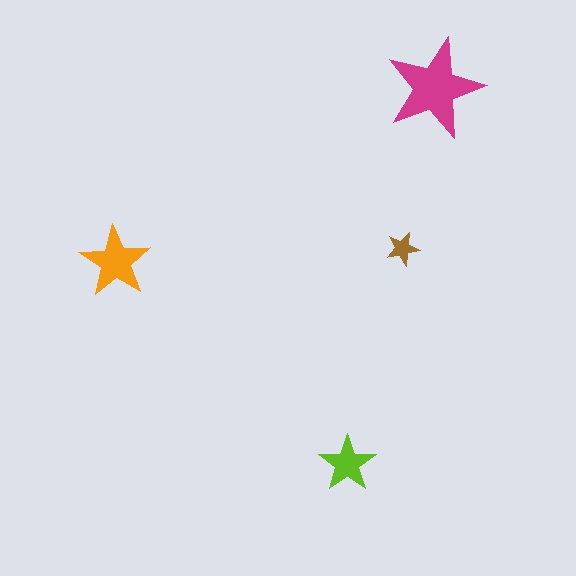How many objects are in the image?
There are 4 objects in the image.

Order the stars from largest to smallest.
the magenta one, the orange one, the lime one, the brown one.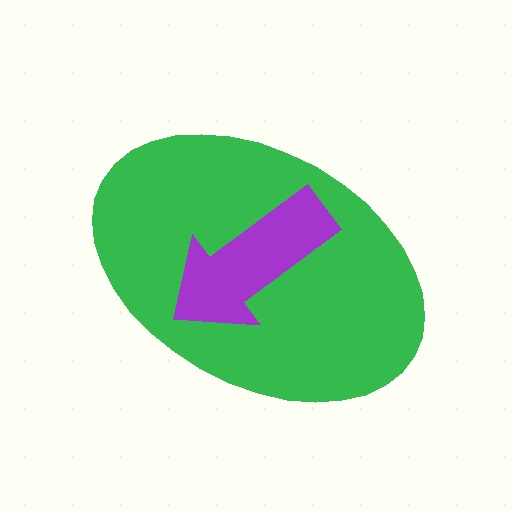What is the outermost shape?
The green ellipse.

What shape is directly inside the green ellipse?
The purple arrow.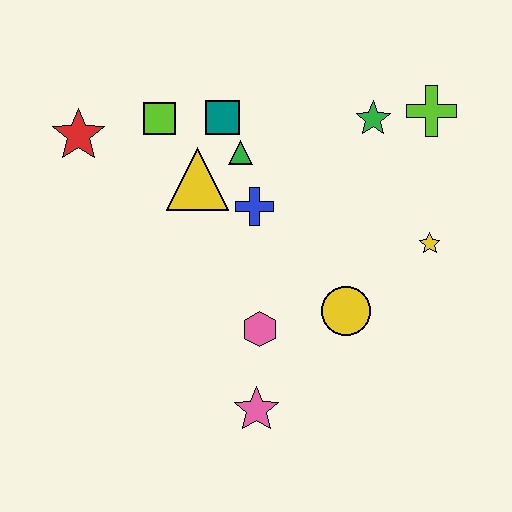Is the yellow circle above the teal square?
No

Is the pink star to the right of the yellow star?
No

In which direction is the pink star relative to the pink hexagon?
The pink star is below the pink hexagon.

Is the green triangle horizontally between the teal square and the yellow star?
Yes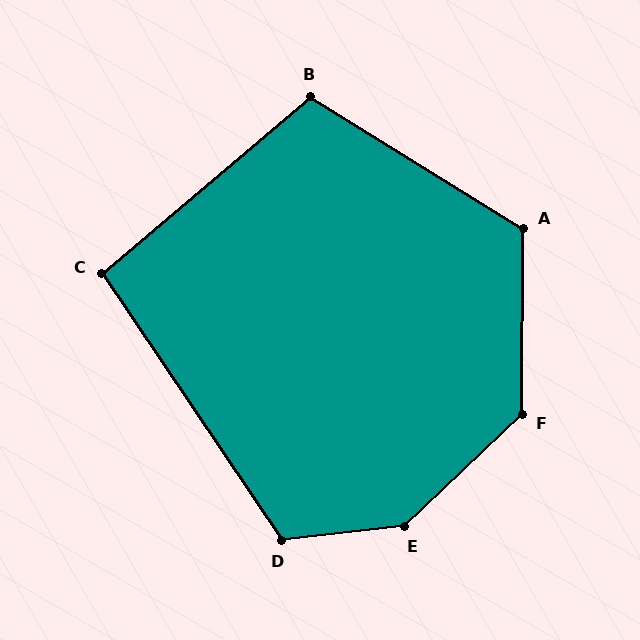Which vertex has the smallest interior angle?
C, at approximately 96 degrees.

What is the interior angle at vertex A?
Approximately 121 degrees (obtuse).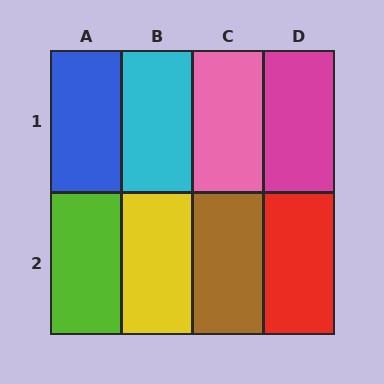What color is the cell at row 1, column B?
Cyan.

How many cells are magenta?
1 cell is magenta.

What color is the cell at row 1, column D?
Magenta.